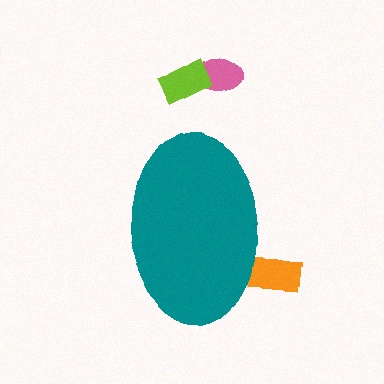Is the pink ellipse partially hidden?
No, the pink ellipse is fully visible.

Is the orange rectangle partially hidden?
Yes, the orange rectangle is partially hidden behind the teal ellipse.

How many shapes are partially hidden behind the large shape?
1 shape is partially hidden.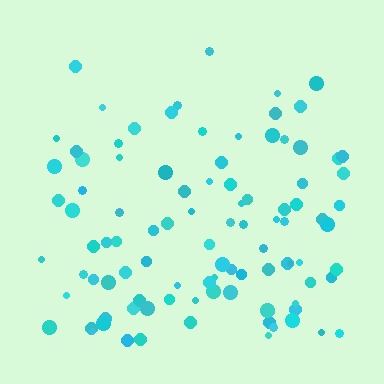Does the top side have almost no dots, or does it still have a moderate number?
Still a moderate number, just noticeably fewer than the bottom.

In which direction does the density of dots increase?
From top to bottom, with the bottom side densest.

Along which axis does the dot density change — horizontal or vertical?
Vertical.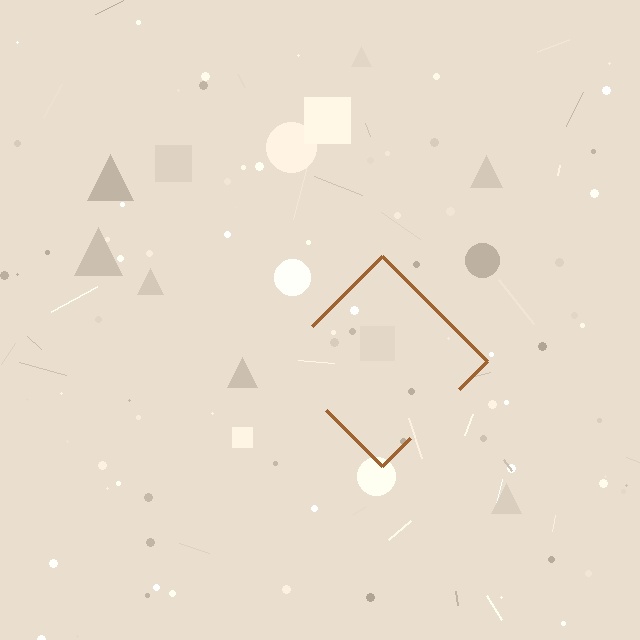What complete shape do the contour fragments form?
The contour fragments form a diamond.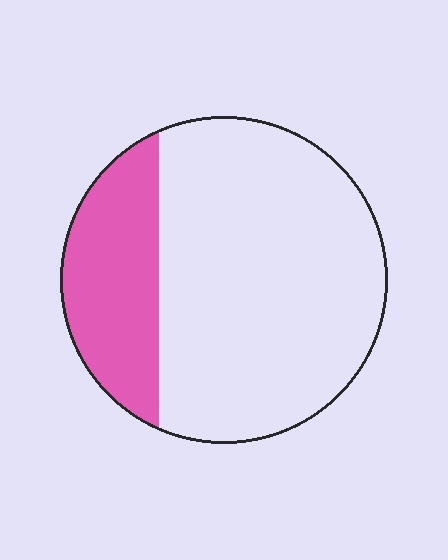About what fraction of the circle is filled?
About one quarter (1/4).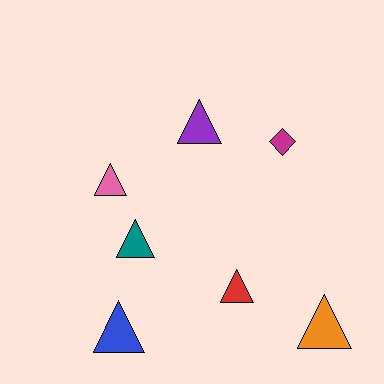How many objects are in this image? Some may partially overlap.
There are 7 objects.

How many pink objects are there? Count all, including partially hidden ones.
There is 1 pink object.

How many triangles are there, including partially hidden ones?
There are 6 triangles.